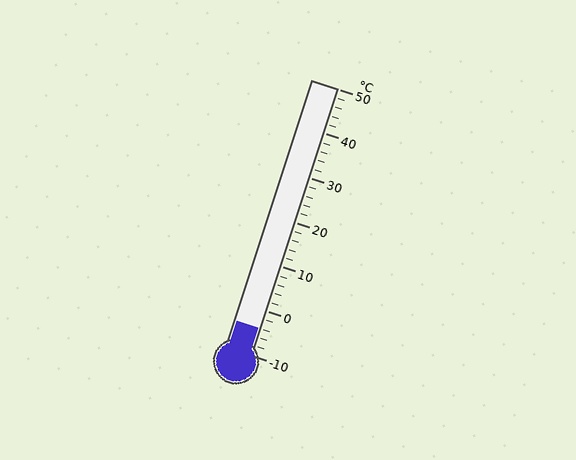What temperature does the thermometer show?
The thermometer shows approximately -4°C.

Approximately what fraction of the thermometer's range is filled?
The thermometer is filled to approximately 10% of its range.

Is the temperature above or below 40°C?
The temperature is below 40°C.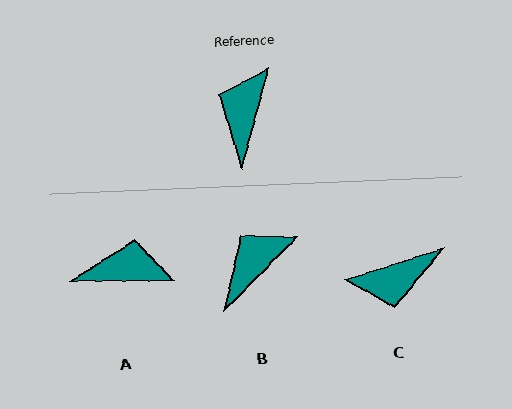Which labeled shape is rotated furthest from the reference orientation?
C, about 123 degrees away.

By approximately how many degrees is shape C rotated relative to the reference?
Approximately 123 degrees counter-clockwise.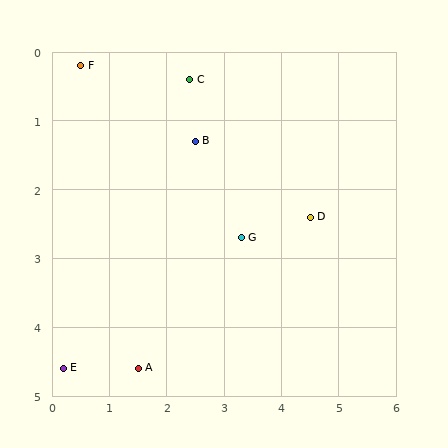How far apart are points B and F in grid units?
Points B and F are about 2.3 grid units apart.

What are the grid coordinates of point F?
Point F is at approximately (0.5, 0.2).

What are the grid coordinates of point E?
Point E is at approximately (0.2, 4.6).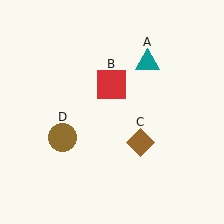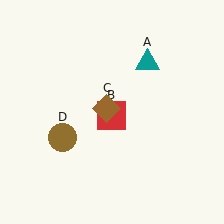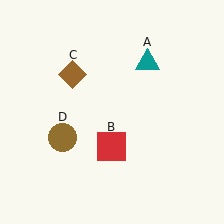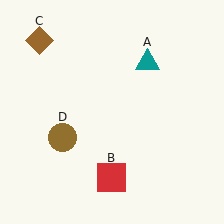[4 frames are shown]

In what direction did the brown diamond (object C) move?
The brown diamond (object C) moved up and to the left.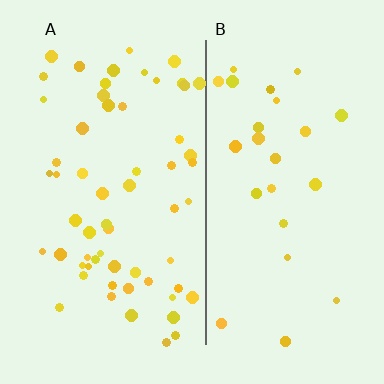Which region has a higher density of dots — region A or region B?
A (the left).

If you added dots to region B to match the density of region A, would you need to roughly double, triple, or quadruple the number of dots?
Approximately double.